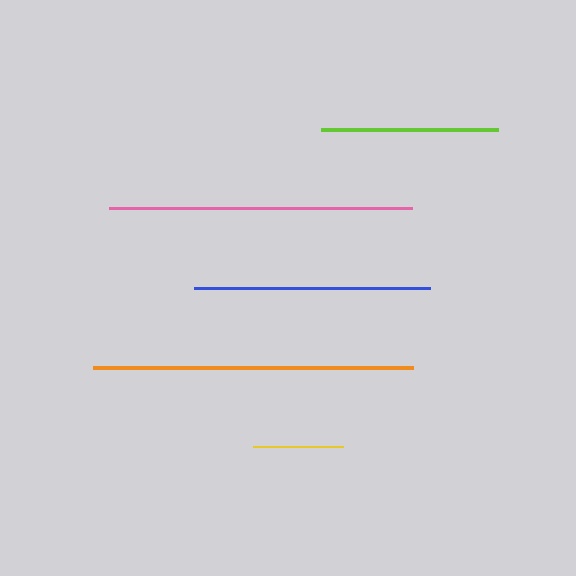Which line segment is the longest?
The orange line is the longest at approximately 320 pixels.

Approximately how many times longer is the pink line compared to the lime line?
The pink line is approximately 1.7 times the length of the lime line.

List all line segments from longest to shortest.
From longest to shortest: orange, pink, blue, lime, yellow.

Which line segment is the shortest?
The yellow line is the shortest at approximately 90 pixels.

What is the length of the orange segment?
The orange segment is approximately 320 pixels long.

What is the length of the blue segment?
The blue segment is approximately 236 pixels long.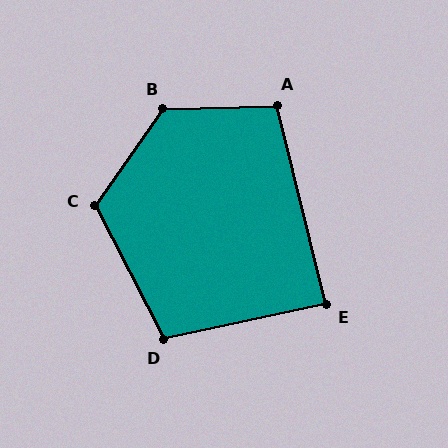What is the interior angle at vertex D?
Approximately 105 degrees (obtuse).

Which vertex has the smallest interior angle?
E, at approximately 88 degrees.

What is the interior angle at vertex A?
Approximately 102 degrees (obtuse).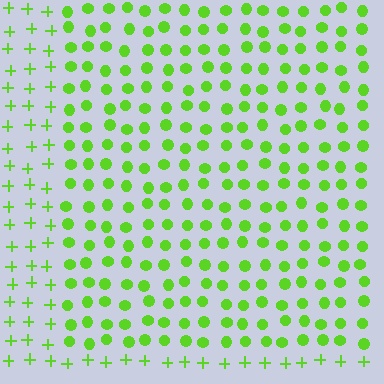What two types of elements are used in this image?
The image uses circles inside the rectangle region and plus signs outside it.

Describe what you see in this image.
The image is filled with small lime elements arranged in a uniform grid. A rectangle-shaped region contains circles, while the surrounding area contains plus signs. The boundary is defined purely by the change in element shape.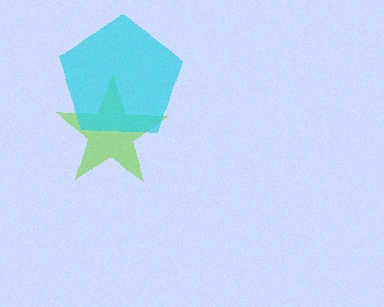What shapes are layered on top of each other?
The layered shapes are: a lime star, a cyan pentagon.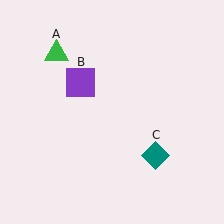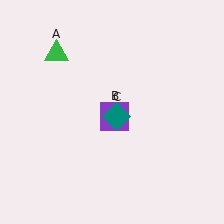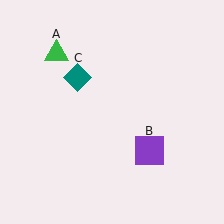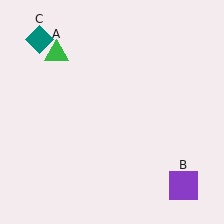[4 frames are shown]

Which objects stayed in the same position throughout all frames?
Green triangle (object A) remained stationary.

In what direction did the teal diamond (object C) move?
The teal diamond (object C) moved up and to the left.